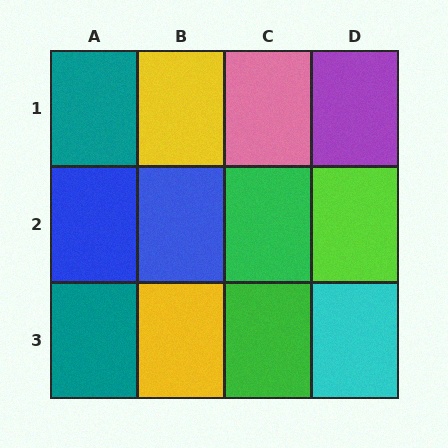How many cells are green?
2 cells are green.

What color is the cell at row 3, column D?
Cyan.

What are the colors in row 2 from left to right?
Blue, blue, green, lime.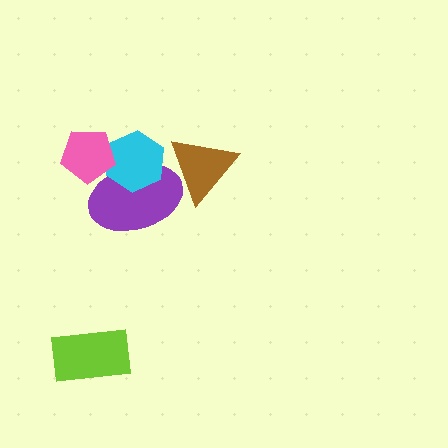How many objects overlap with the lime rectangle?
0 objects overlap with the lime rectangle.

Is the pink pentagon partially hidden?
No, no other shape covers it.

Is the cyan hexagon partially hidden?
Yes, it is partially covered by another shape.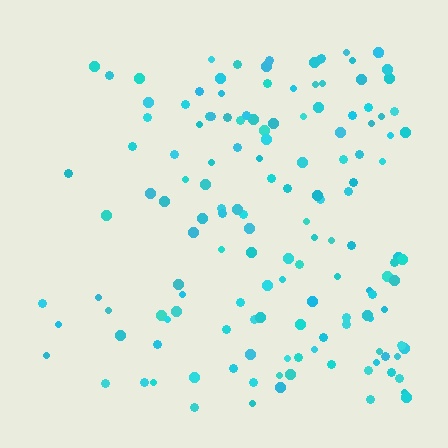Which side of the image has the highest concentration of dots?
The right.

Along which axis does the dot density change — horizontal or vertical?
Horizontal.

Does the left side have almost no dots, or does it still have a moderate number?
Still a moderate number, just noticeably fewer than the right.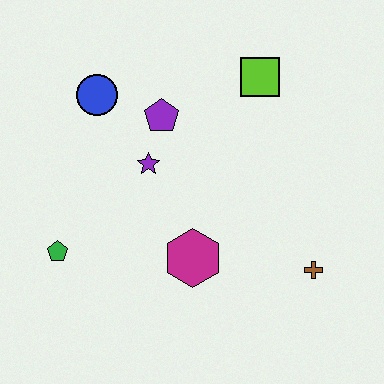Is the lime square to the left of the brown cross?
Yes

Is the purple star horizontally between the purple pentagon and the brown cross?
No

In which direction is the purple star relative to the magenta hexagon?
The purple star is above the magenta hexagon.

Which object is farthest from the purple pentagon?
The brown cross is farthest from the purple pentagon.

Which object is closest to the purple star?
The purple pentagon is closest to the purple star.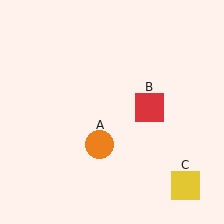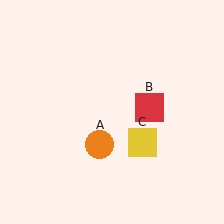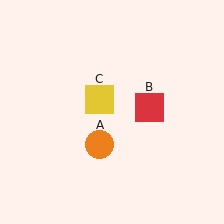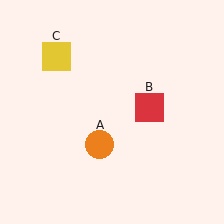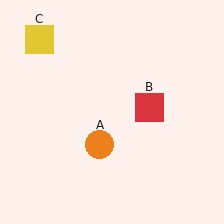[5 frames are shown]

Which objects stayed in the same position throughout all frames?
Orange circle (object A) and red square (object B) remained stationary.